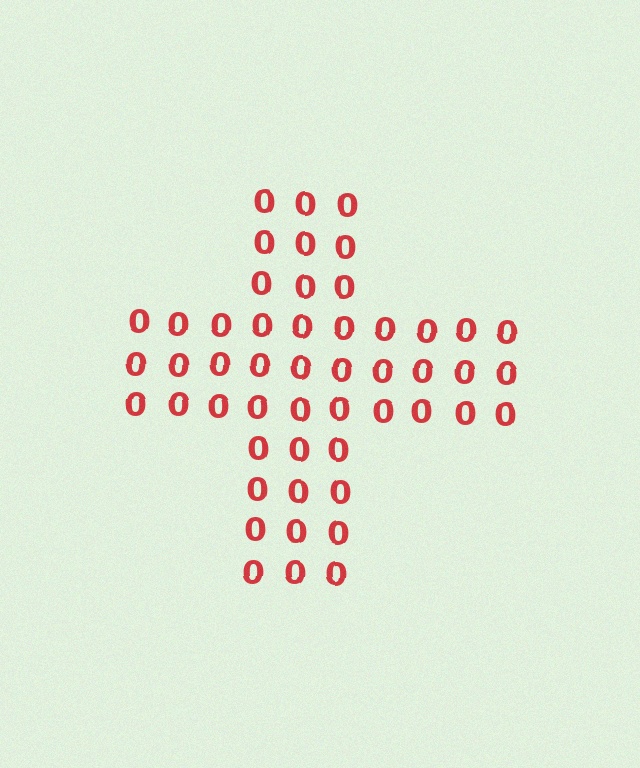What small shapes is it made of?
It is made of small digit 0's.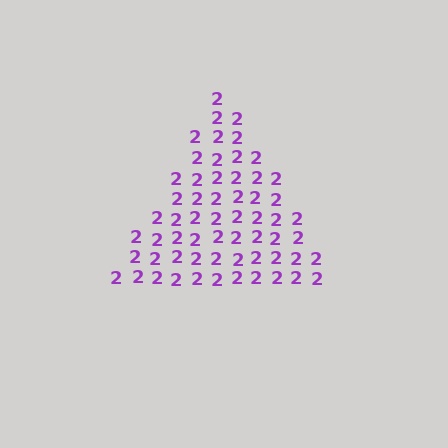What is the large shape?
The large shape is a triangle.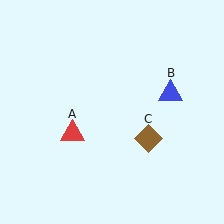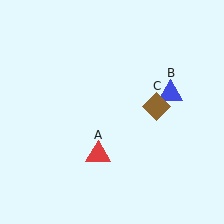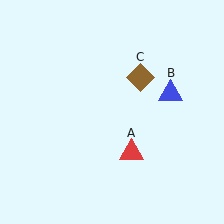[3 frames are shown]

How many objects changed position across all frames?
2 objects changed position: red triangle (object A), brown diamond (object C).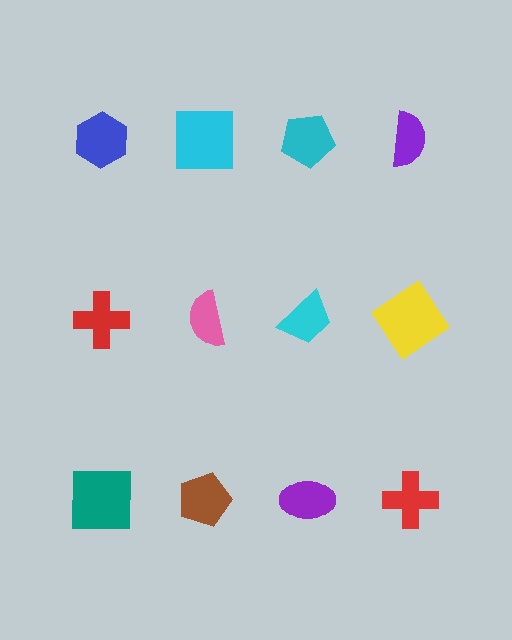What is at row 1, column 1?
A blue hexagon.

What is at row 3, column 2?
A brown pentagon.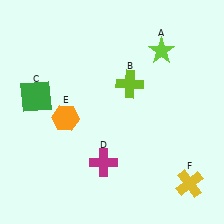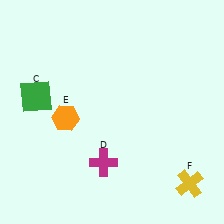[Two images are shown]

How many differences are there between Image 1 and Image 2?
There are 2 differences between the two images.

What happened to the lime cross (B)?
The lime cross (B) was removed in Image 2. It was in the top-right area of Image 1.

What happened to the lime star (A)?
The lime star (A) was removed in Image 2. It was in the top-right area of Image 1.